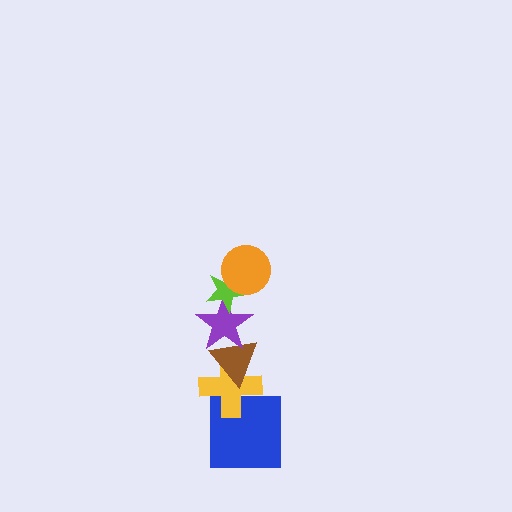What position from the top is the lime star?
The lime star is 2nd from the top.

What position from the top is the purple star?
The purple star is 3rd from the top.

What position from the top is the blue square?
The blue square is 6th from the top.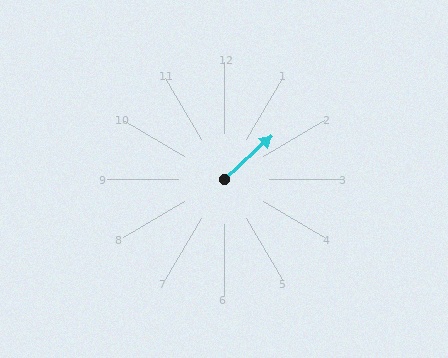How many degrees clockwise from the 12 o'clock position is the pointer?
Approximately 48 degrees.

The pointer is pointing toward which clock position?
Roughly 2 o'clock.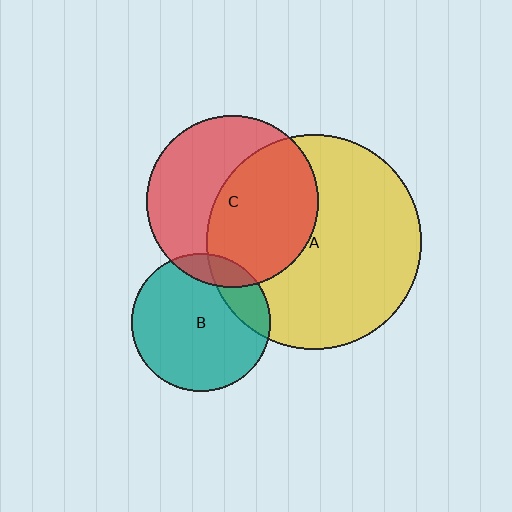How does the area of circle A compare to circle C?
Approximately 1.6 times.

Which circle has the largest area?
Circle A (yellow).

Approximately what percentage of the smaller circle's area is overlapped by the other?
Approximately 20%.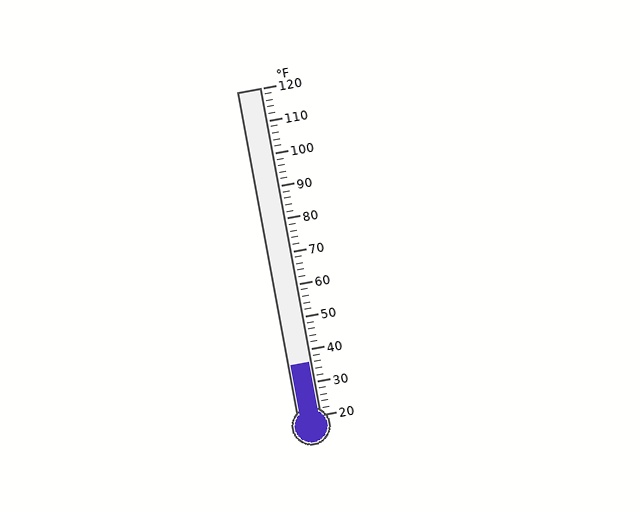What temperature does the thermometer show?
The thermometer shows approximately 36°F.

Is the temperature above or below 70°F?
The temperature is below 70°F.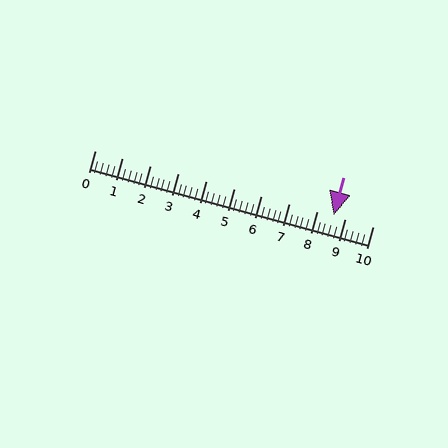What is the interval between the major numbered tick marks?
The major tick marks are spaced 1 units apart.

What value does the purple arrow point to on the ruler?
The purple arrow points to approximately 8.6.